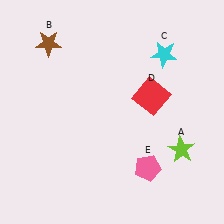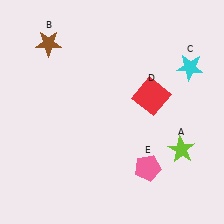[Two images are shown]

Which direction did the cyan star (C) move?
The cyan star (C) moved right.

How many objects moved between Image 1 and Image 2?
1 object moved between the two images.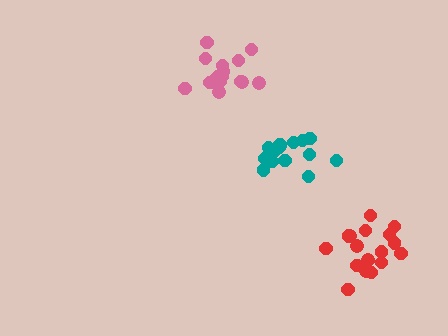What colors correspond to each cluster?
The clusters are colored: pink, teal, red.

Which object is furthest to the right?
The red cluster is rightmost.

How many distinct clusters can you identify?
There are 3 distinct clusters.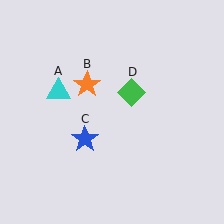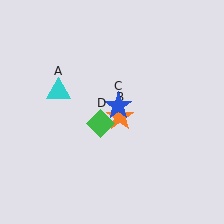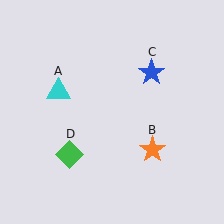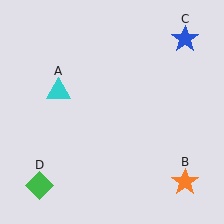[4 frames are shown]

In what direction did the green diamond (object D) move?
The green diamond (object D) moved down and to the left.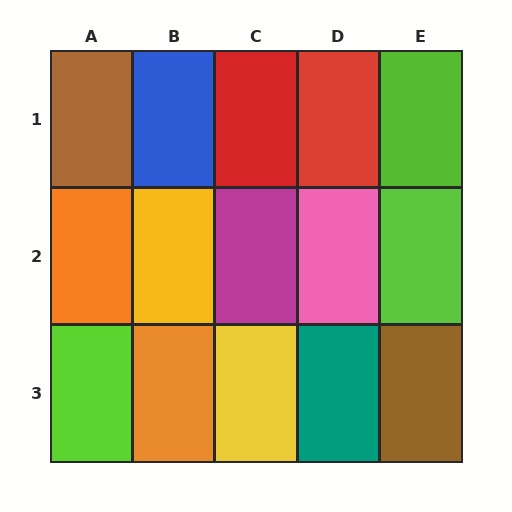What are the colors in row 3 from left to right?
Lime, orange, yellow, teal, brown.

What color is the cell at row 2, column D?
Pink.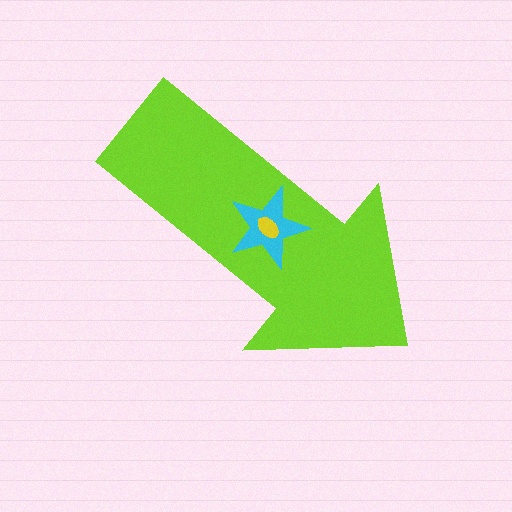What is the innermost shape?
The yellow ellipse.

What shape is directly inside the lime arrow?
The cyan star.